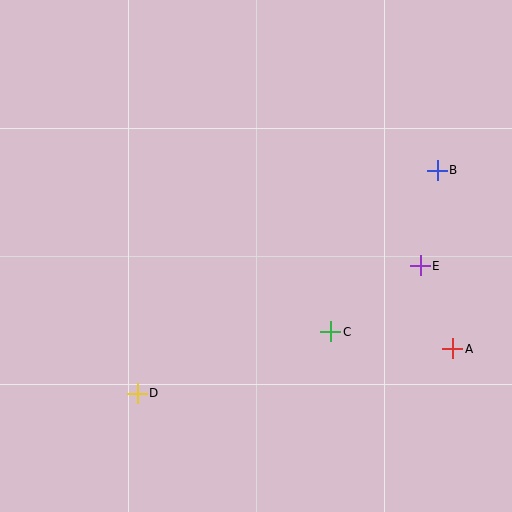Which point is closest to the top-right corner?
Point B is closest to the top-right corner.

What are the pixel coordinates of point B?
Point B is at (437, 170).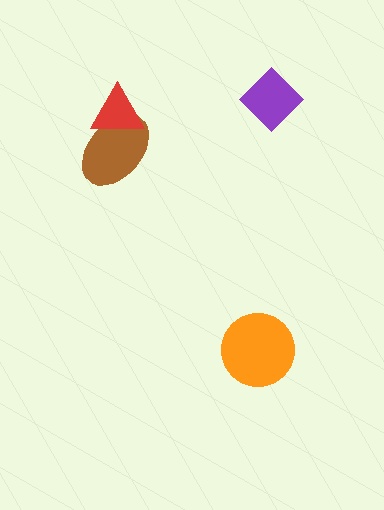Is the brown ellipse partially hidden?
Yes, it is partially covered by another shape.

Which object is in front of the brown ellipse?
The red triangle is in front of the brown ellipse.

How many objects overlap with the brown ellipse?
1 object overlaps with the brown ellipse.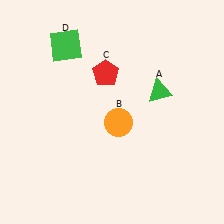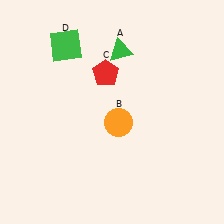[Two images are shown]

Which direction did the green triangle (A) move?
The green triangle (A) moved up.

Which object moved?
The green triangle (A) moved up.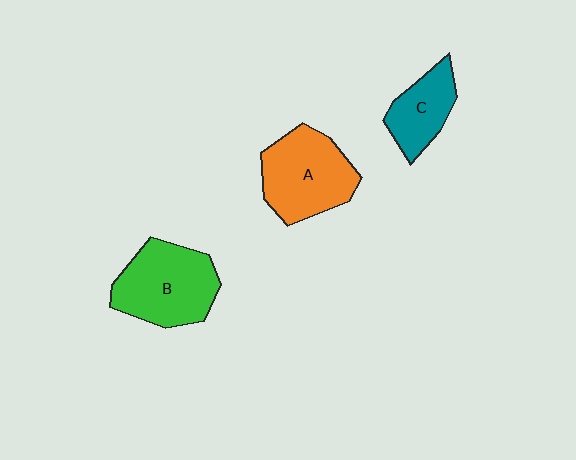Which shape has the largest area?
Shape B (green).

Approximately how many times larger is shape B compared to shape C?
Approximately 1.7 times.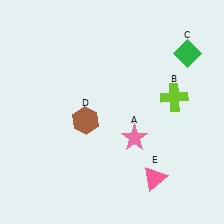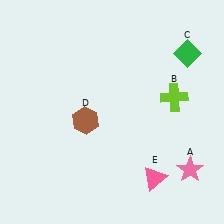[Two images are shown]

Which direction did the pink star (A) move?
The pink star (A) moved right.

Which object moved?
The pink star (A) moved right.